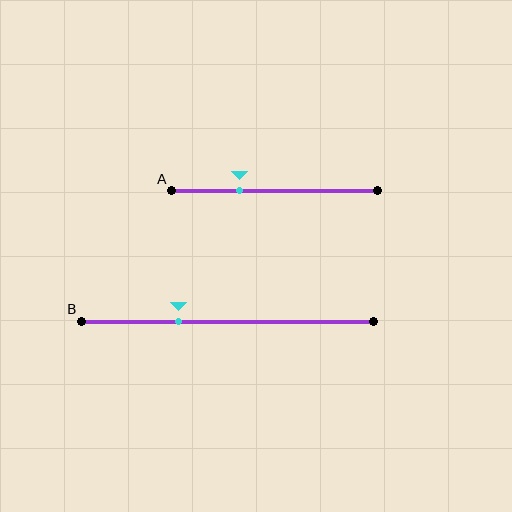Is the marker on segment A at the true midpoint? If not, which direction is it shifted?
No, the marker on segment A is shifted to the left by about 17% of the segment length.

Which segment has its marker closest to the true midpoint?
Segment B has its marker closest to the true midpoint.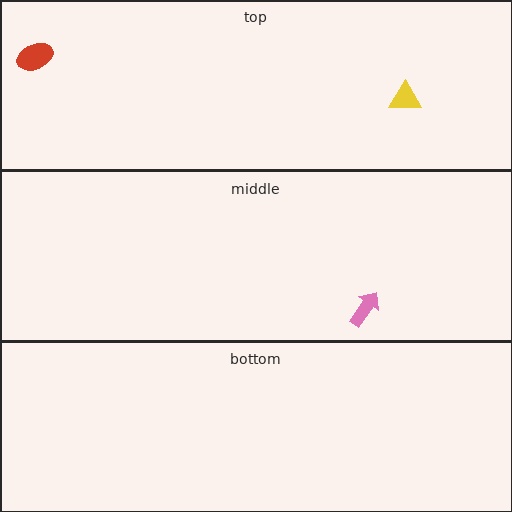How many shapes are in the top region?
2.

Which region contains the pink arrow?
The middle region.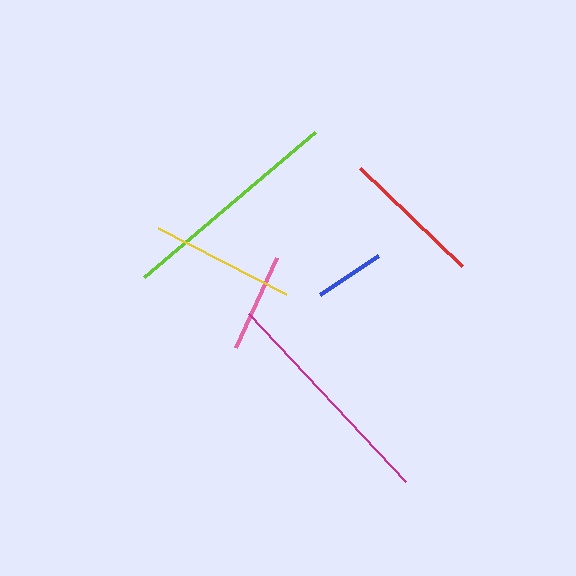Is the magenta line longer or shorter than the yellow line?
The magenta line is longer than the yellow line.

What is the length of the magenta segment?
The magenta segment is approximately 230 pixels long.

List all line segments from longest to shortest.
From longest to shortest: magenta, lime, yellow, red, pink, blue.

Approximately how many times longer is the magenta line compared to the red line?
The magenta line is approximately 1.6 times the length of the red line.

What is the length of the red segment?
The red segment is approximately 141 pixels long.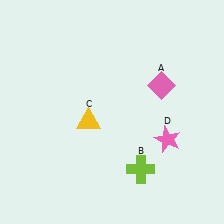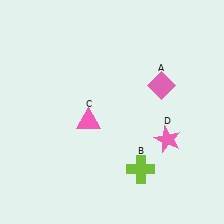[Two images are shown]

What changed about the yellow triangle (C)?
In Image 1, C is yellow. In Image 2, it changed to pink.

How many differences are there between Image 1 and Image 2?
There is 1 difference between the two images.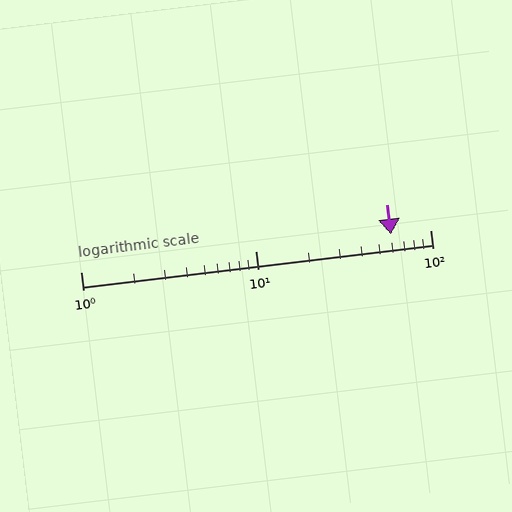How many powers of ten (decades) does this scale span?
The scale spans 2 decades, from 1 to 100.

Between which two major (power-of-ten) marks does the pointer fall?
The pointer is between 10 and 100.